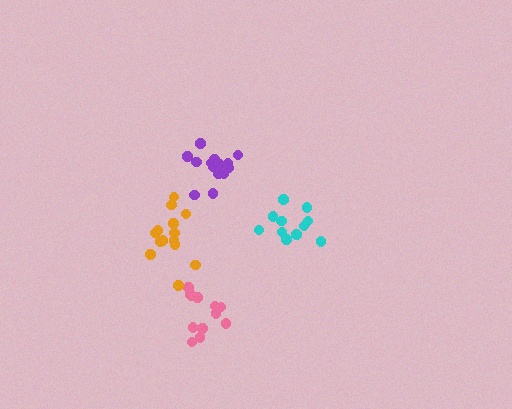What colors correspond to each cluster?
The clusters are colored: pink, orange, purple, cyan.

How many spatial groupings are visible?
There are 4 spatial groupings.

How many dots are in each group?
Group 1: 12 dots, Group 2: 14 dots, Group 3: 14 dots, Group 4: 11 dots (51 total).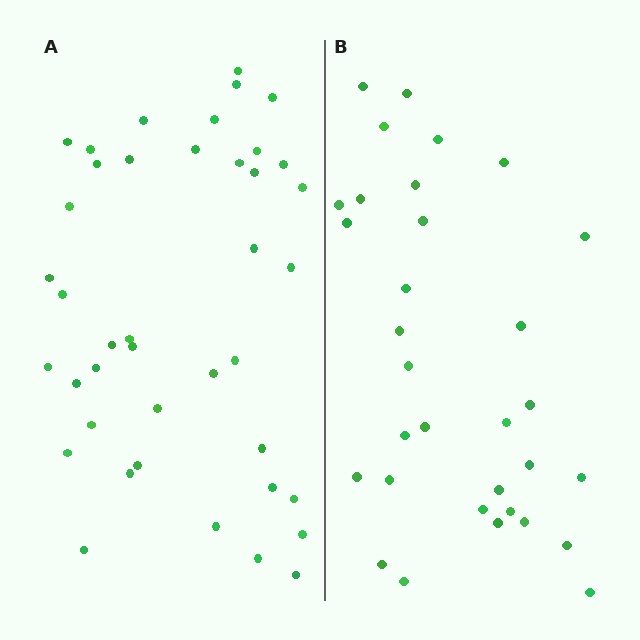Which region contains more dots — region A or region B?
Region A (the left region) has more dots.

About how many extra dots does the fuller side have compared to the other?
Region A has roughly 8 or so more dots than region B.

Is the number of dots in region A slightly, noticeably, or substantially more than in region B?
Region A has noticeably more, but not dramatically so. The ratio is roughly 1.3 to 1.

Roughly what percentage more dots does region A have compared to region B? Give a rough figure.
About 30% more.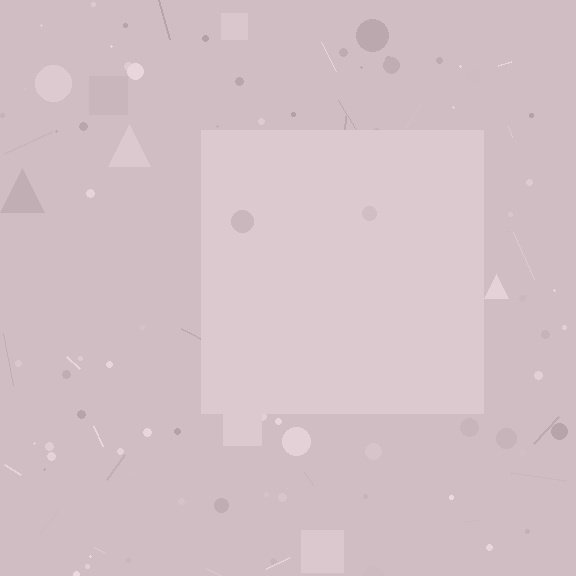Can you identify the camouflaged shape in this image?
The camouflaged shape is a square.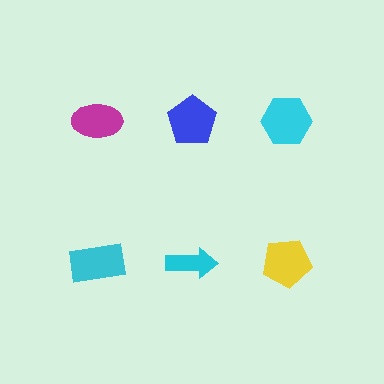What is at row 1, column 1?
A magenta ellipse.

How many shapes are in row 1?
3 shapes.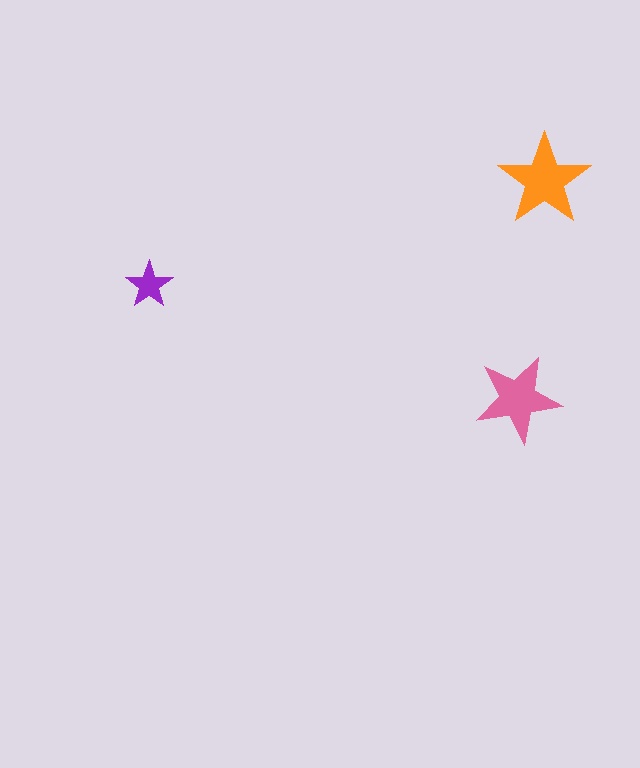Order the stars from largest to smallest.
the orange one, the pink one, the purple one.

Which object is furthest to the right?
The orange star is rightmost.